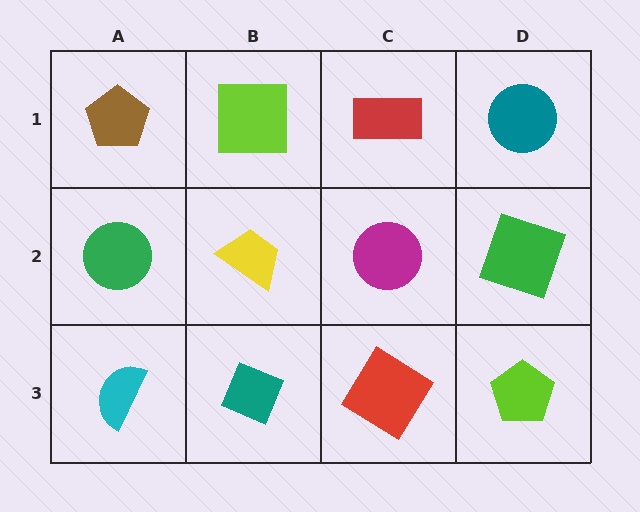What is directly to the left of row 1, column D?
A red rectangle.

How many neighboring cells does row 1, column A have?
2.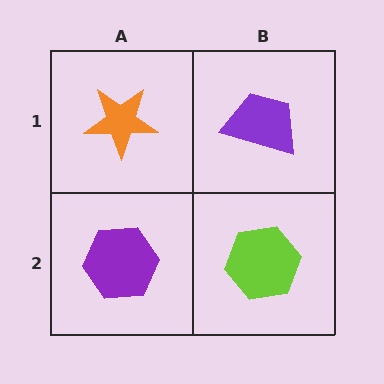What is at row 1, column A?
An orange star.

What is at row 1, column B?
A purple trapezoid.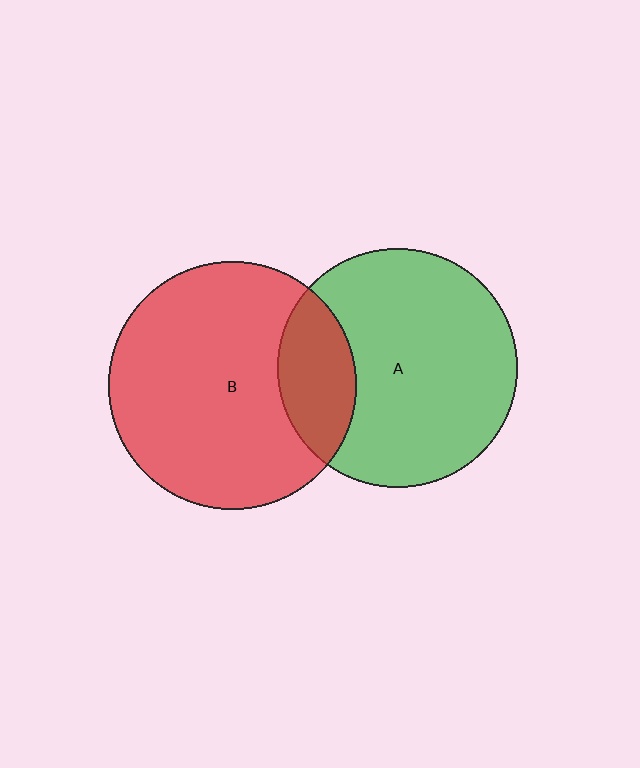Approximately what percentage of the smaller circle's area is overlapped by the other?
Approximately 20%.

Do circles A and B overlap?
Yes.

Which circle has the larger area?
Circle B (red).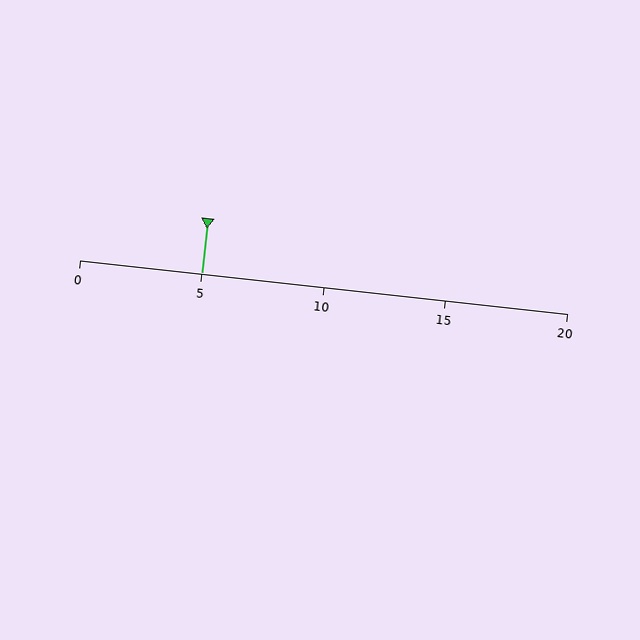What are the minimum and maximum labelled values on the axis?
The axis runs from 0 to 20.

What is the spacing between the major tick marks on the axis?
The major ticks are spaced 5 apart.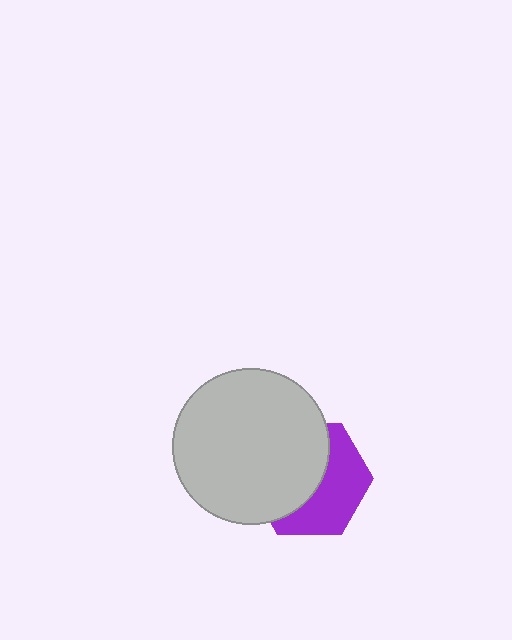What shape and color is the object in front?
The object in front is a light gray circle.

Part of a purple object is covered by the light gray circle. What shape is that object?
It is a hexagon.